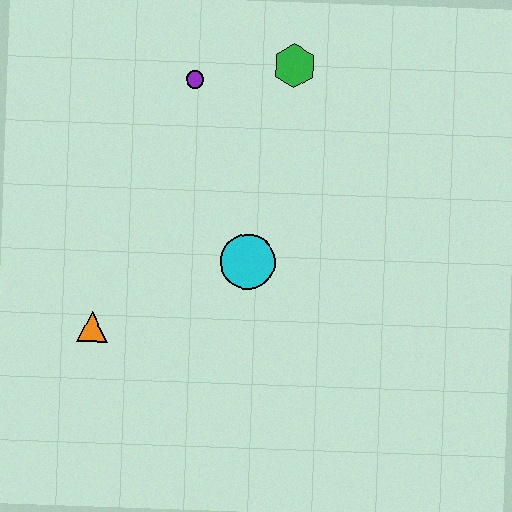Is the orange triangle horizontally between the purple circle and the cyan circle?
No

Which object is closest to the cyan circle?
The orange triangle is closest to the cyan circle.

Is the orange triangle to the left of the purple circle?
Yes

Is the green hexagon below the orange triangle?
No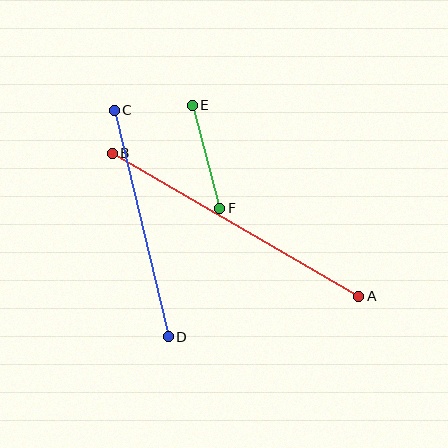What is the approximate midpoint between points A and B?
The midpoint is at approximately (236, 225) pixels.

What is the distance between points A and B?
The distance is approximately 285 pixels.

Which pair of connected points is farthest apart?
Points A and B are farthest apart.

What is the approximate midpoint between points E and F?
The midpoint is at approximately (206, 157) pixels.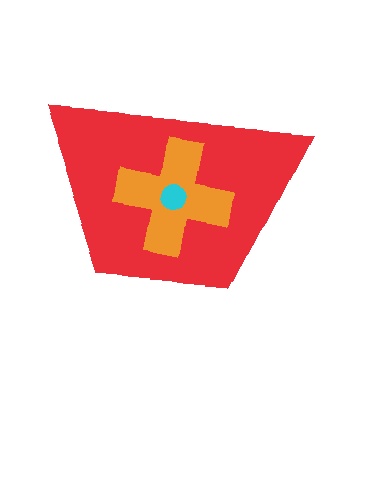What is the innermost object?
The cyan circle.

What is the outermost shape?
The red trapezoid.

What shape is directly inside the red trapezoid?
The orange cross.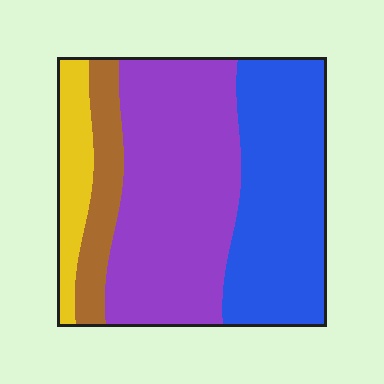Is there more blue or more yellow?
Blue.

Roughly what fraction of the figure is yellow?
Yellow covers around 10% of the figure.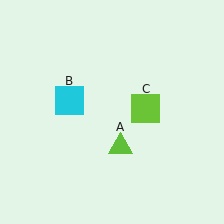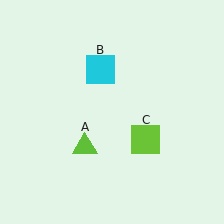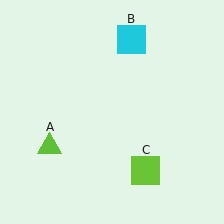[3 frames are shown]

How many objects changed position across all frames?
3 objects changed position: lime triangle (object A), cyan square (object B), lime square (object C).